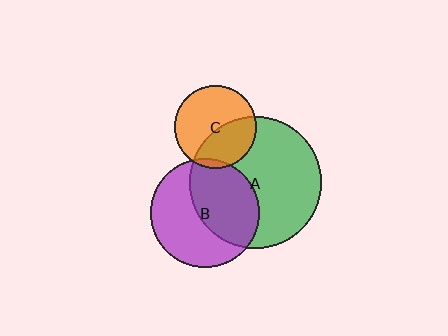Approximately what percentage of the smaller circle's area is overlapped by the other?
Approximately 40%.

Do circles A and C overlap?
Yes.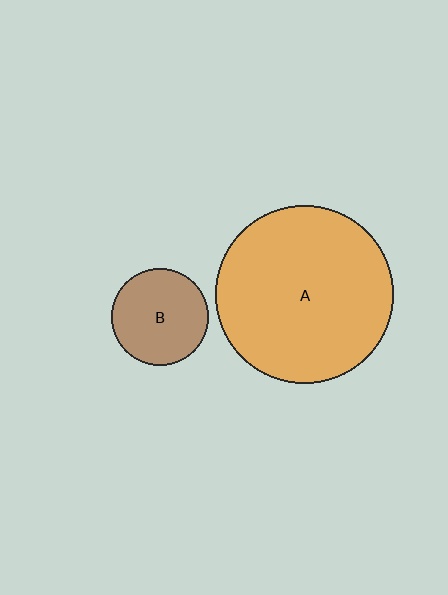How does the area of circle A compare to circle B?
Approximately 3.3 times.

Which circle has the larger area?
Circle A (orange).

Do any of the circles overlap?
No, none of the circles overlap.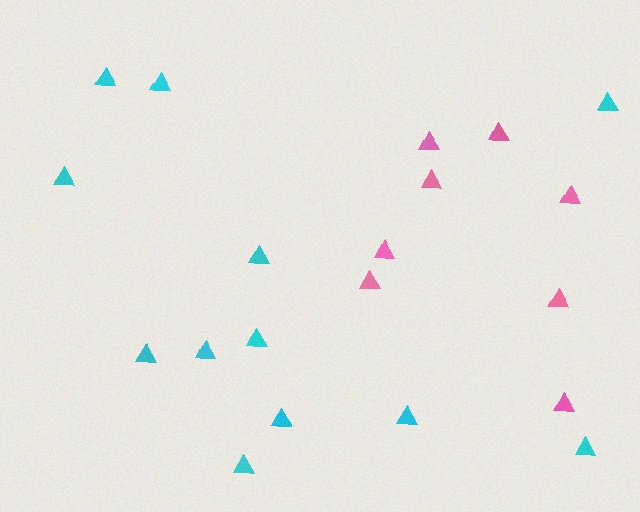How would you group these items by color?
There are 2 groups: one group of pink triangles (8) and one group of cyan triangles (12).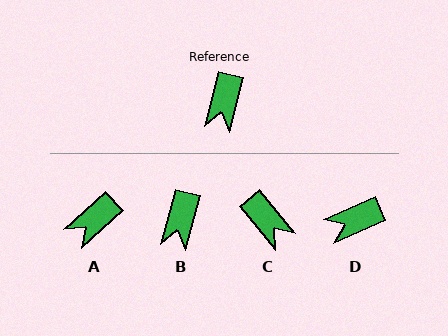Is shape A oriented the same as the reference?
No, it is off by about 33 degrees.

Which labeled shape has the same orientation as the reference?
B.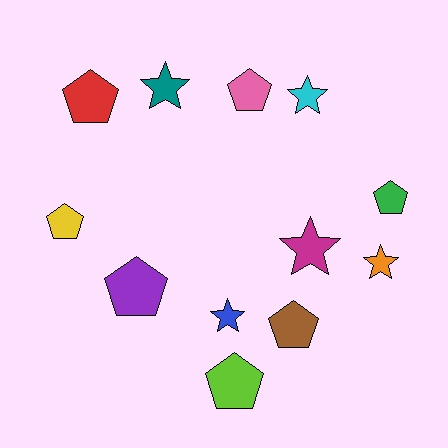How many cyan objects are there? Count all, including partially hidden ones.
There is 1 cyan object.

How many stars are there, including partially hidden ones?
There are 5 stars.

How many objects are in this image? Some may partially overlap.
There are 12 objects.